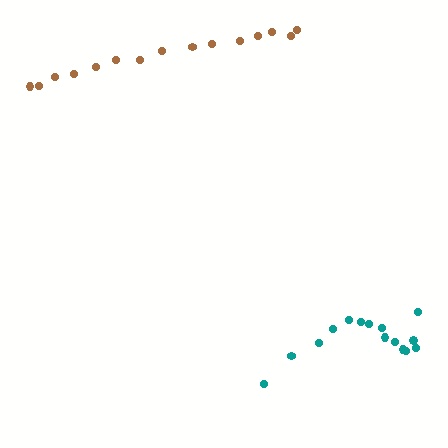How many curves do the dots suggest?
There are 2 distinct paths.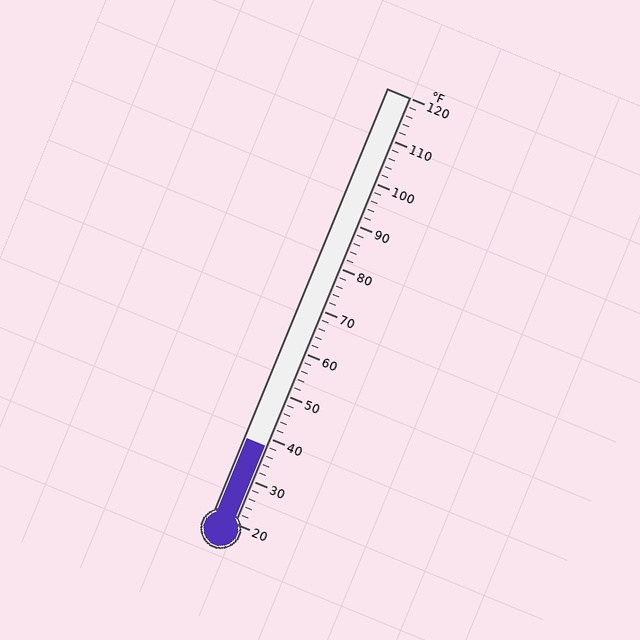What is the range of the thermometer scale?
The thermometer scale ranges from 20°F to 120°F.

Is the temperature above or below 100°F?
The temperature is below 100°F.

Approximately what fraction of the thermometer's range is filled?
The thermometer is filled to approximately 20% of its range.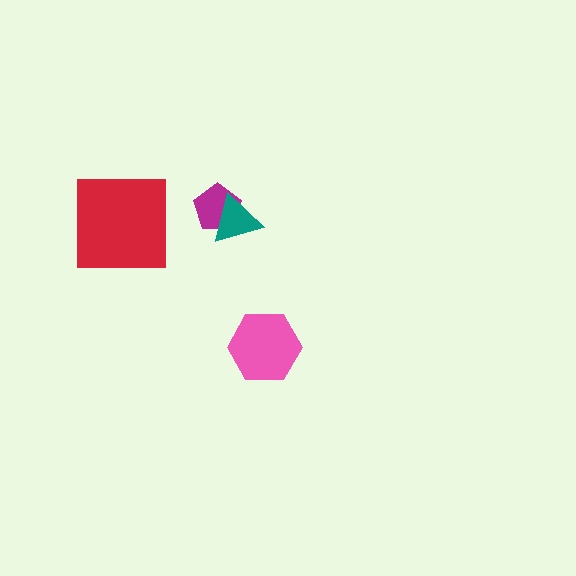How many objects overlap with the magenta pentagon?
1 object overlaps with the magenta pentagon.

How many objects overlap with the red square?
0 objects overlap with the red square.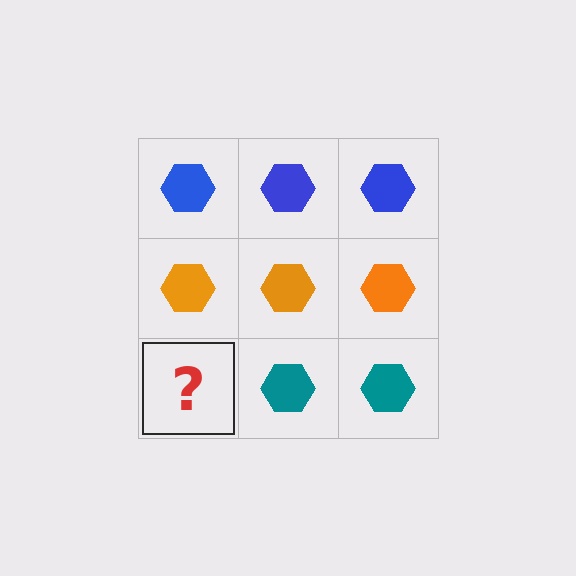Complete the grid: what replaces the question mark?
The question mark should be replaced with a teal hexagon.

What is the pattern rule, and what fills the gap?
The rule is that each row has a consistent color. The gap should be filled with a teal hexagon.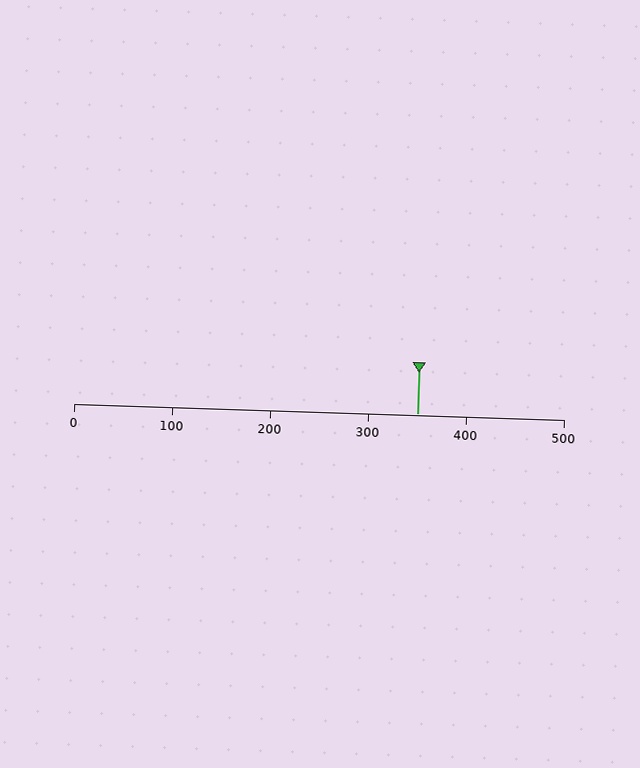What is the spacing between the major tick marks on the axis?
The major ticks are spaced 100 apart.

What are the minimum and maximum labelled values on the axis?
The axis runs from 0 to 500.